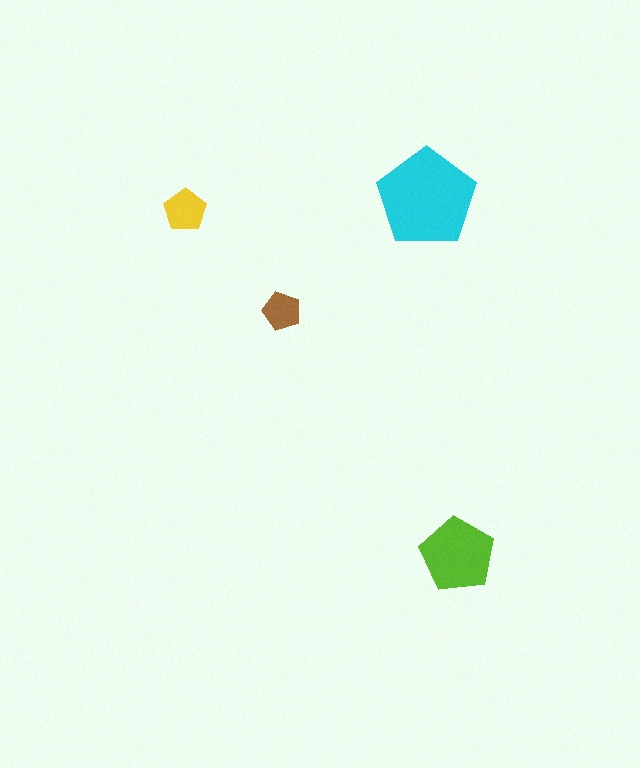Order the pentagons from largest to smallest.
the cyan one, the lime one, the yellow one, the brown one.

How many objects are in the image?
There are 4 objects in the image.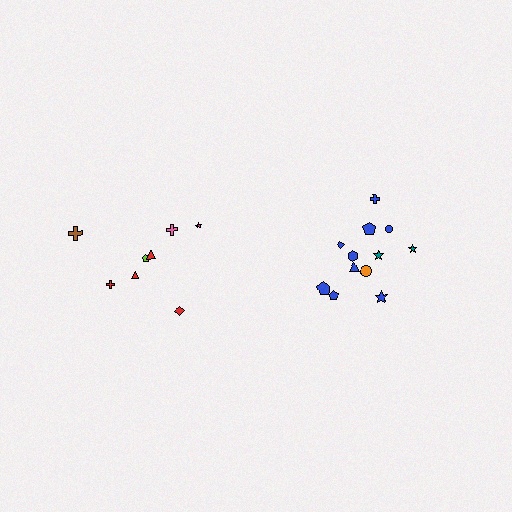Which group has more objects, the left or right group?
The right group.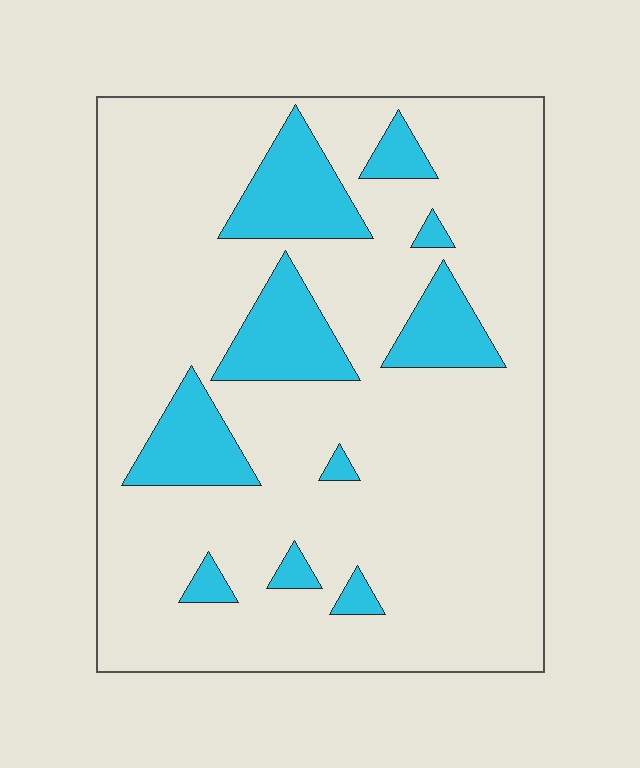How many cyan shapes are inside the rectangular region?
10.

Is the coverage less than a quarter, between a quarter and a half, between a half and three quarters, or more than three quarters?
Less than a quarter.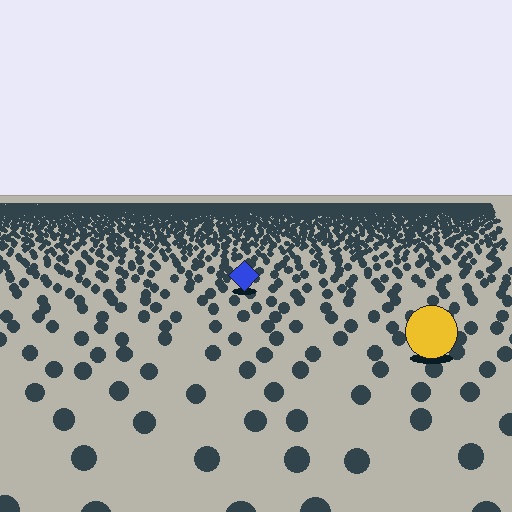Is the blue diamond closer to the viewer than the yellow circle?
No. The yellow circle is closer — you can tell from the texture gradient: the ground texture is coarser near it.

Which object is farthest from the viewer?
The blue diamond is farthest from the viewer. It appears smaller and the ground texture around it is denser.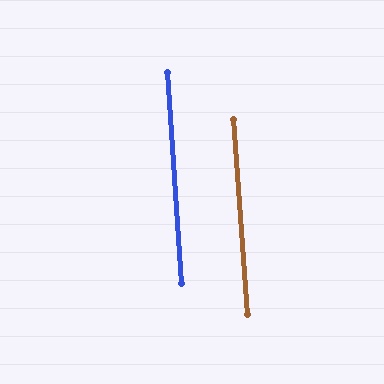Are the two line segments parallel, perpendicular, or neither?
Parallel — their directions differ by only 0.5°.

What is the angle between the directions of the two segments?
Approximately 1 degree.